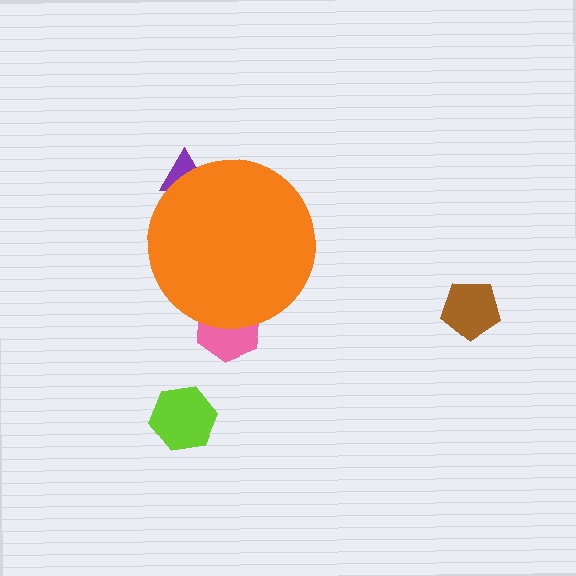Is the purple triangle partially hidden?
Yes, the purple triangle is partially hidden behind the orange circle.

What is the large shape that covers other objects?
An orange circle.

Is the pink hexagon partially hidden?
Yes, the pink hexagon is partially hidden behind the orange circle.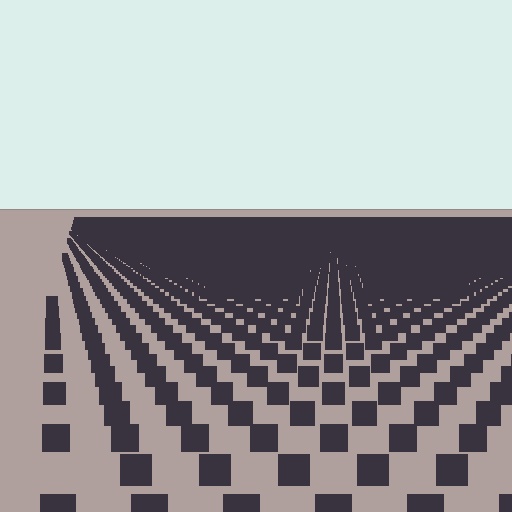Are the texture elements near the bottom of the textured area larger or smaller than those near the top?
Larger. Near the bottom, elements are closer to the viewer and appear at a bigger on-screen size.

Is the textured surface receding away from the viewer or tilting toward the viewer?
The surface is receding away from the viewer. Texture elements get smaller and denser toward the top.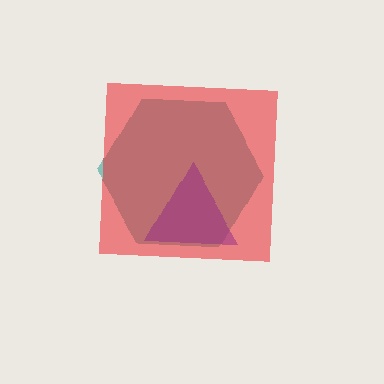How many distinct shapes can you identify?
There are 3 distinct shapes: a teal hexagon, a blue triangle, a red square.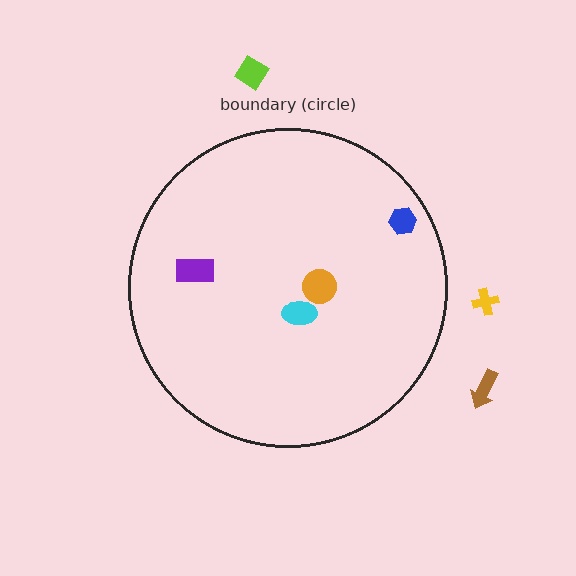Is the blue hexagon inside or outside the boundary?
Inside.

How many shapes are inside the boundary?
4 inside, 3 outside.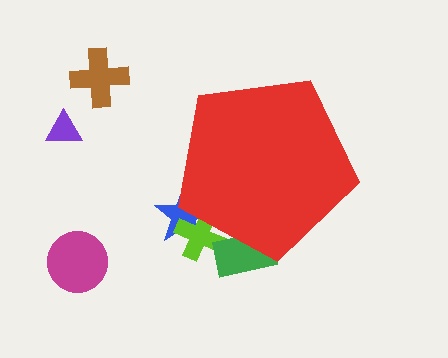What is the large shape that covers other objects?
A red pentagon.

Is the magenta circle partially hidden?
No, the magenta circle is fully visible.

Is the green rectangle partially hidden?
Yes, the green rectangle is partially hidden behind the red pentagon.